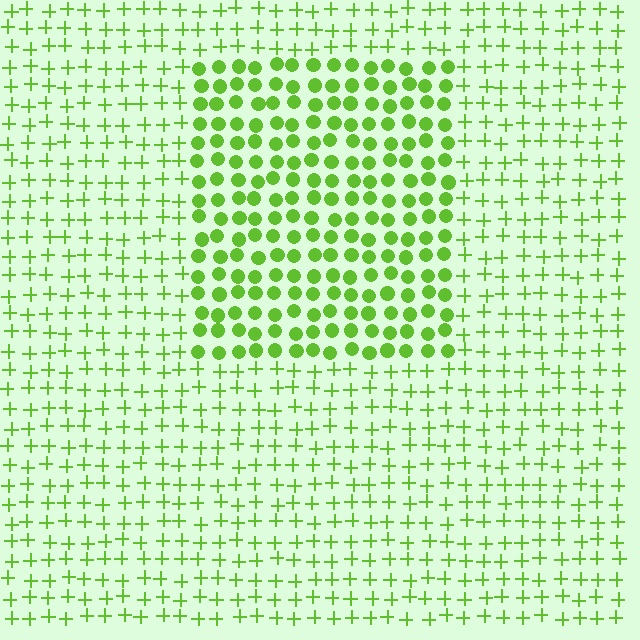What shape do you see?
I see a rectangle.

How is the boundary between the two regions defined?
The boundary is defined by a change in element shape: circles inside vs. plus signs outside. All elements share the same color and spacing.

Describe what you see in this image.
The image is filled with small lime elements arranged in a uniform grid. A rectangle-shaped region contains circles, while the surrounding area contains plus signs. The boundary is defined purely by the change in element shape.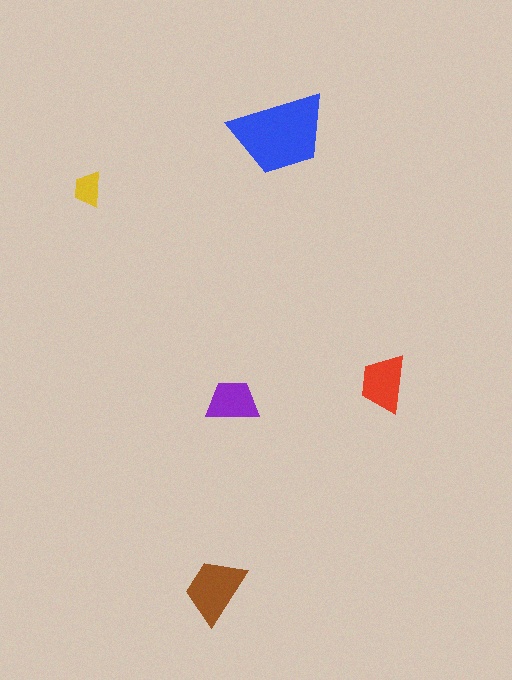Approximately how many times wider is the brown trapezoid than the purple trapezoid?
About 1.5 times wider.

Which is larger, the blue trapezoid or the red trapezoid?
The blue one.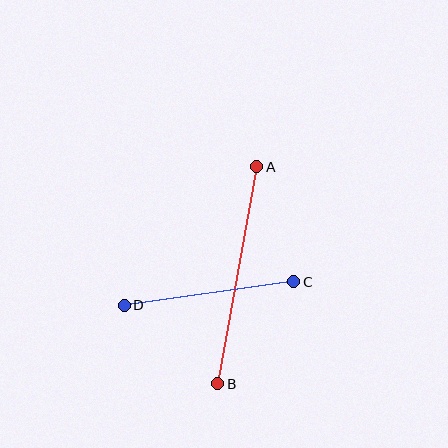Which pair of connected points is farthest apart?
Points A and B are farthest apart.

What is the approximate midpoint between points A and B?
The midpoint is at approximately (237, 275) pixels.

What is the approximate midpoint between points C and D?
The midpoint is at approximately (209, 293) pixels.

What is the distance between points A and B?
The distance is approximately 220 pixels.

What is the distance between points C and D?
The distance is approximately 171 pixels.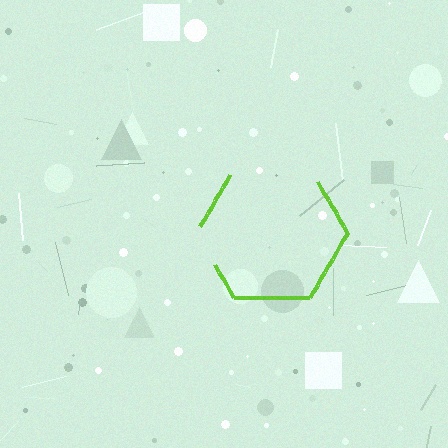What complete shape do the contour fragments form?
The contour fragments form a hexagon.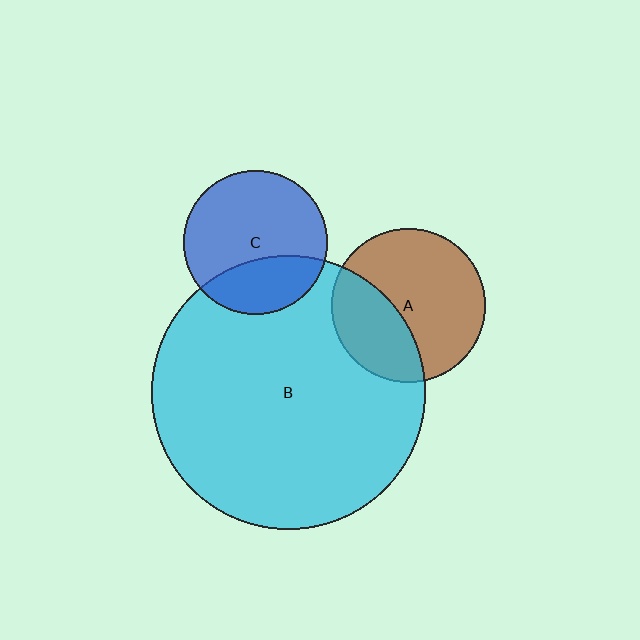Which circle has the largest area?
Circle B (cyan).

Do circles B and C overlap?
Yes.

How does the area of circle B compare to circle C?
Approximately 3.6 times.